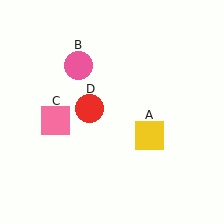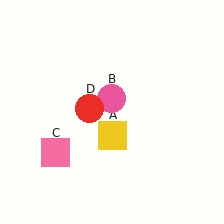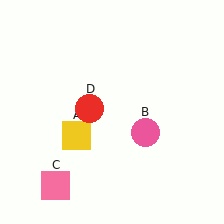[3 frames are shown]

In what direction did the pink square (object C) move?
The pink square (object C) moved down.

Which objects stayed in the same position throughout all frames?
Red circle (object D) remained stationary.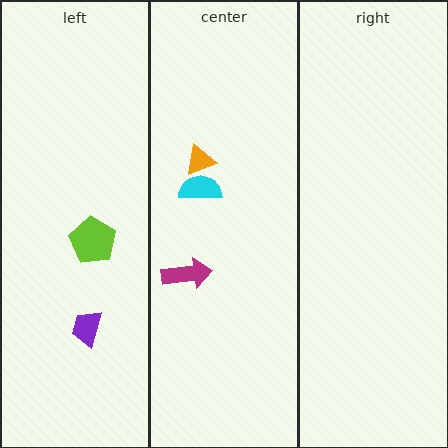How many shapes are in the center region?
3.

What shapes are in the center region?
The magenta arrow, the orange triangle, the cyan semicircle.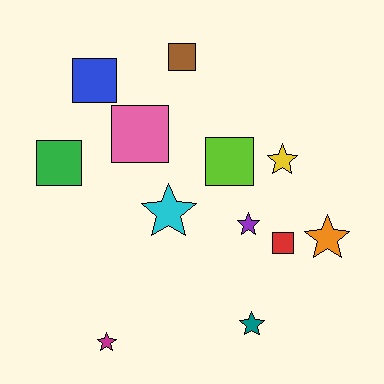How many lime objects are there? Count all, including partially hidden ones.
There is 1 lime object.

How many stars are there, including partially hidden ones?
There are 6 stars.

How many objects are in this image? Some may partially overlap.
There are 12 objects.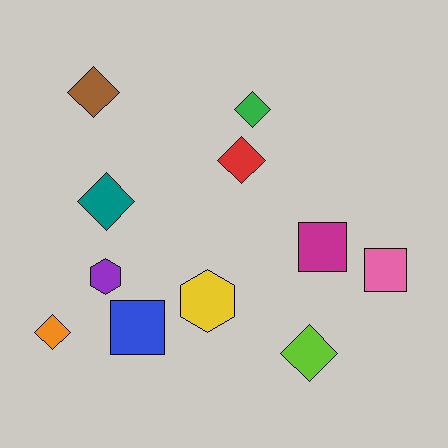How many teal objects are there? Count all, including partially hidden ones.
There is 1 teal object.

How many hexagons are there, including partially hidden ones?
There are 2 hexagons.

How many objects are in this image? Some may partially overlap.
There are 11 objects.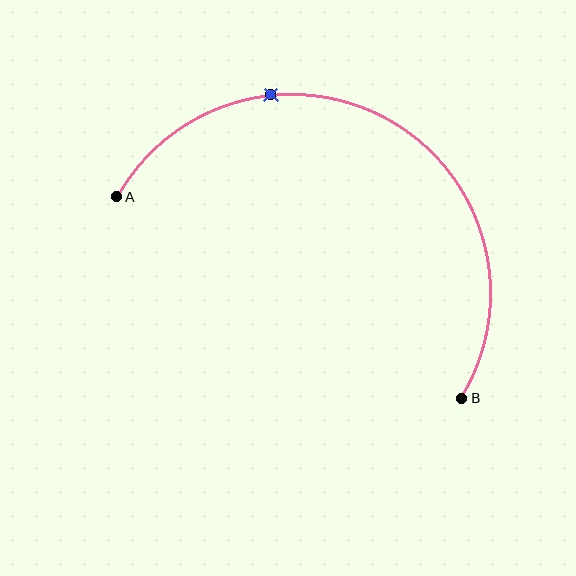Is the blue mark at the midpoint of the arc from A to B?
No. The blue mark lies on the arc but is closer to endpoint A. The arc midpoint would be at the point on the curve equidistant along the arc from both A and B.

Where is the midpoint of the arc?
The arc midpoint is the point on the curve farthest from the straight line joining A and B. It sits above that line.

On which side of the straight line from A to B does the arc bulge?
The arc bulges above the straight line connecting A and B.